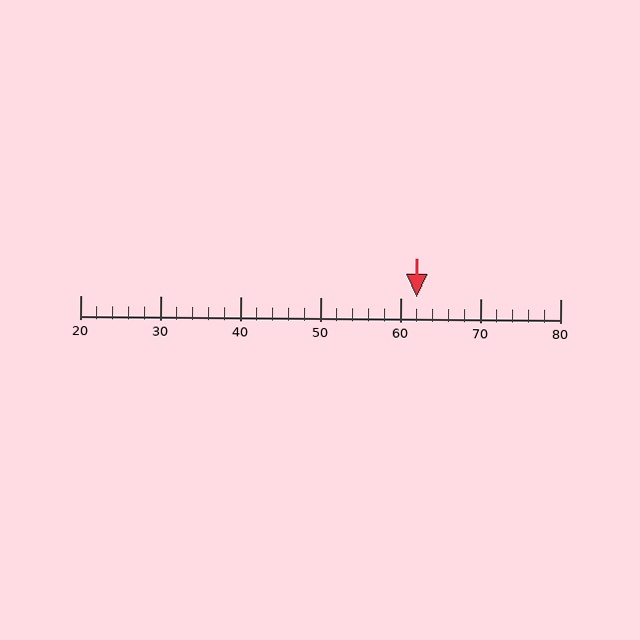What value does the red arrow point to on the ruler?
The red arrow points to approximately 62.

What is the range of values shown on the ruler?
The ruler shows values from 20 to 80.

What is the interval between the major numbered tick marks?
The major tick marks are spaced 10 units apart.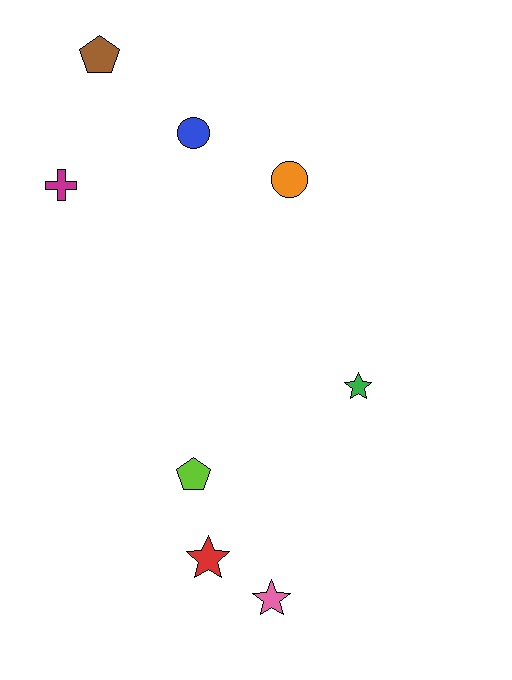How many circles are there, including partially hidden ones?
There are 2 circles.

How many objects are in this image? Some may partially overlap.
There are 8 objects.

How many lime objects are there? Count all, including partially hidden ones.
There is 1 lime object.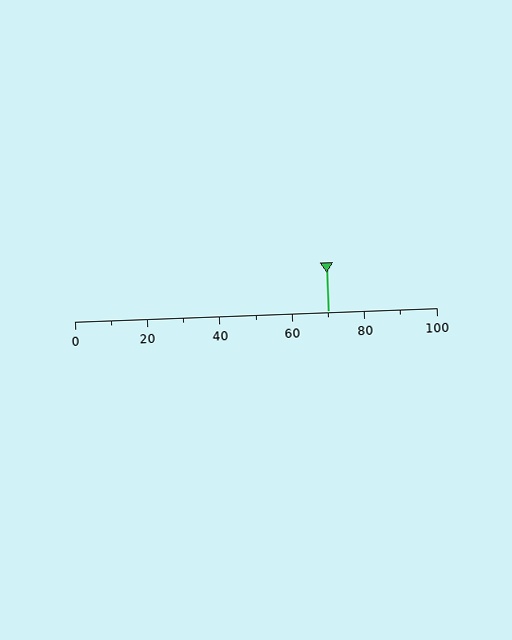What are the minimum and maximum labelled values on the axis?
The axis runs from 0 to 100.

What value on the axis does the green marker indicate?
The marker indicates approximately 70.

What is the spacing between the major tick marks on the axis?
The major ticks are spaced 20 apart.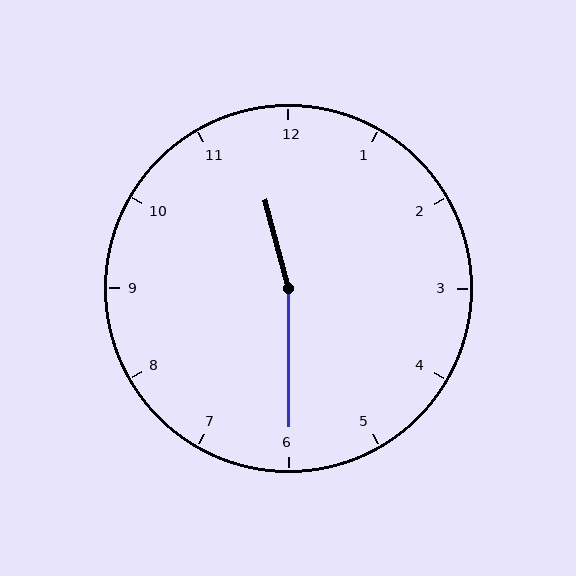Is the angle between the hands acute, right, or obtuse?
It is obtuse.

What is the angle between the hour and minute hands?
Approximately 165 degrees.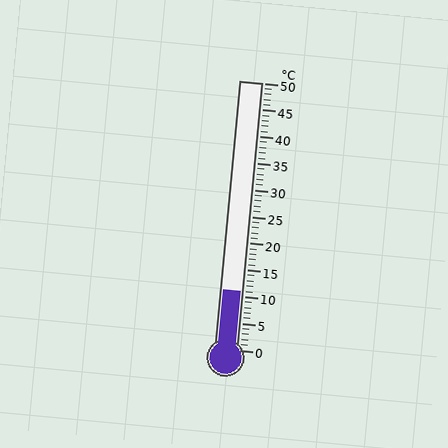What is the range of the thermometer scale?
The thermometer scale ranges from 0°C to 50°C.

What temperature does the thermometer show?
The thermometer shows approximately 11°C.